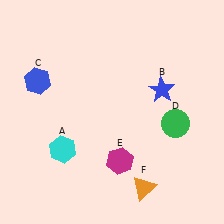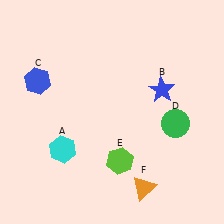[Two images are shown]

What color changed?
The hexagon (E) changed from magenta in Image 1 to lime in Image 2.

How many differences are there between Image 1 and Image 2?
There is 1 difference between the two images.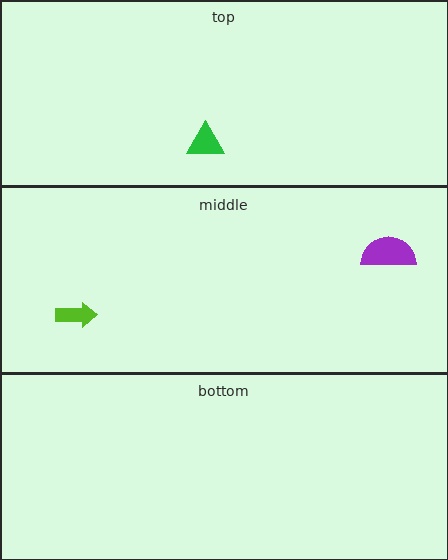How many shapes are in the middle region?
2.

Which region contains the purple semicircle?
The middle region.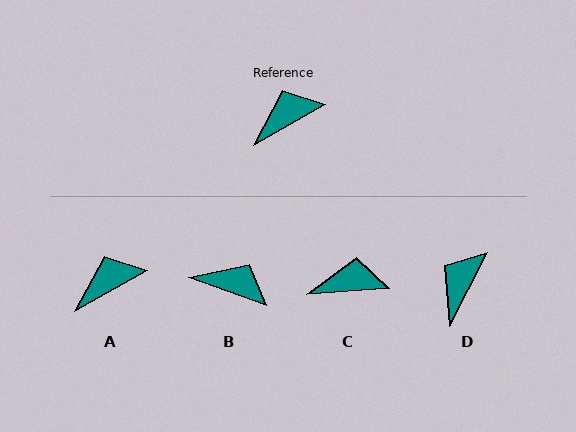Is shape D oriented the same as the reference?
No, it is off by about 33 degrees.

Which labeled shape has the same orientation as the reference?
A.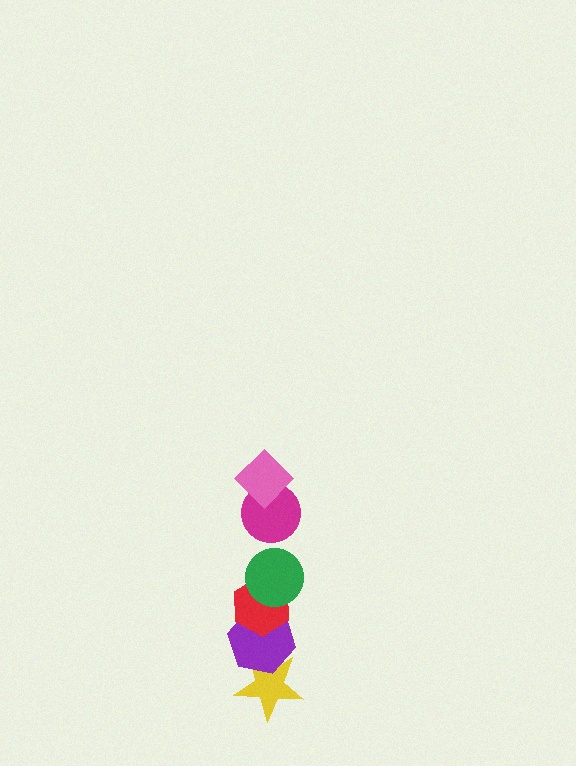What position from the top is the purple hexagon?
The purple hexagon is 5th from the top.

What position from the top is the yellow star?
The yellow star is 6th from the top.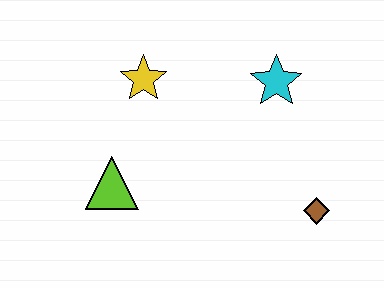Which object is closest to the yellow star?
The lime triangle is closest to the yellow star.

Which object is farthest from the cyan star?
The lime triangle is farthest from the cyan star.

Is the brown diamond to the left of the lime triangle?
No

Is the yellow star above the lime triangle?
Yes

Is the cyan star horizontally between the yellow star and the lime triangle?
No